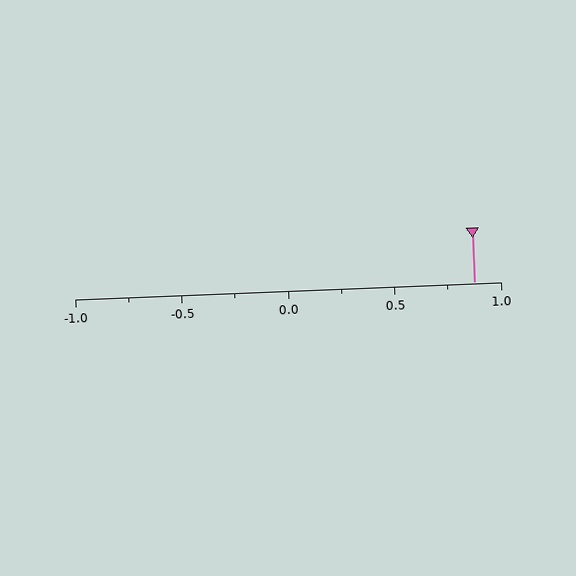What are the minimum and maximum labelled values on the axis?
The axis runs from -1.0 to 1.0.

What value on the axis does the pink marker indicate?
The marker indicates approximately 0.88.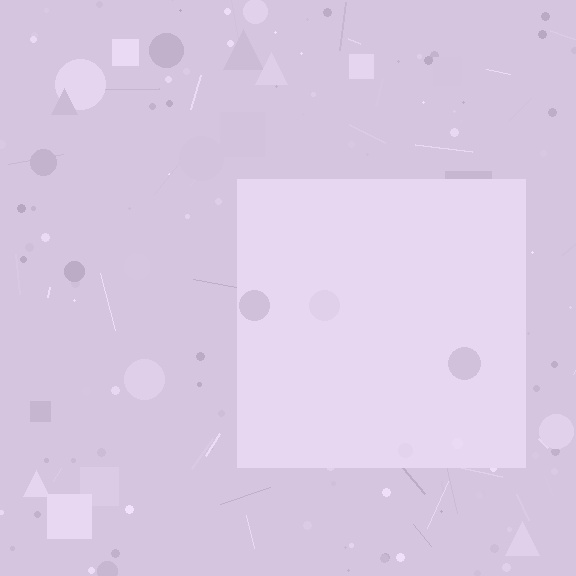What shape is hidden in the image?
A square is hidden in the image.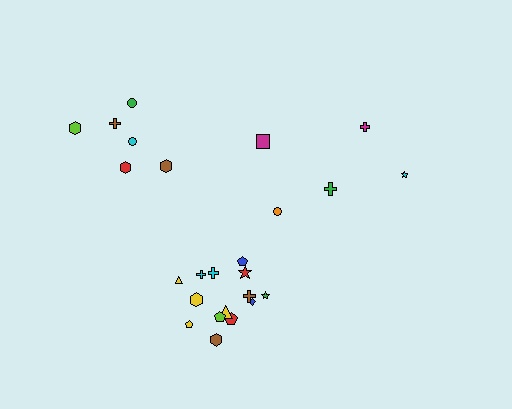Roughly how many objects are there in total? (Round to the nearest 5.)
Roughly 25 objects in total.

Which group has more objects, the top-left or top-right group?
The top-left group.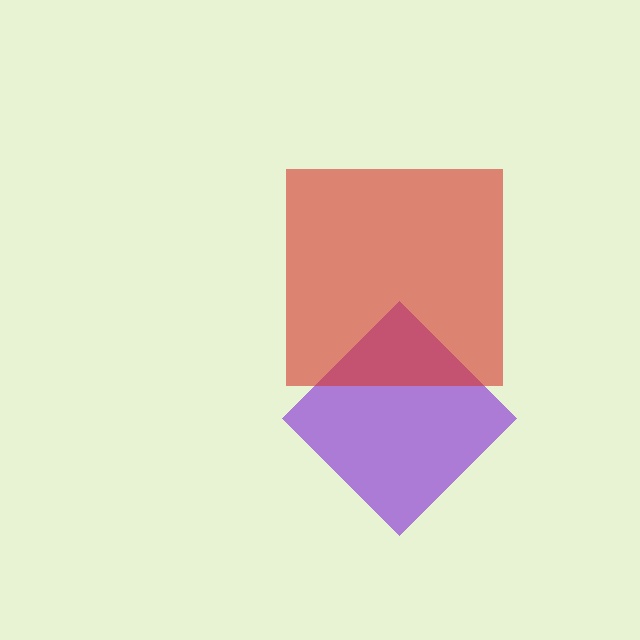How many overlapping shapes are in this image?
There are 2 overlapping shapes in the image.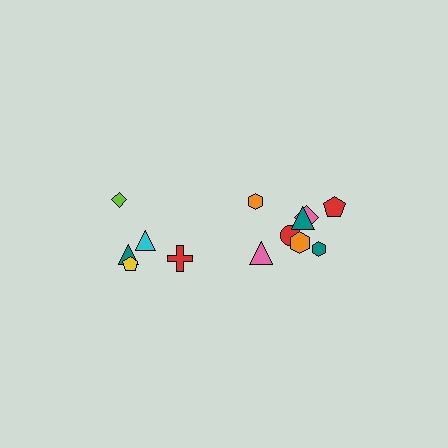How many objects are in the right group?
There are 8 objects.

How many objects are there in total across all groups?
There are 13 objects.